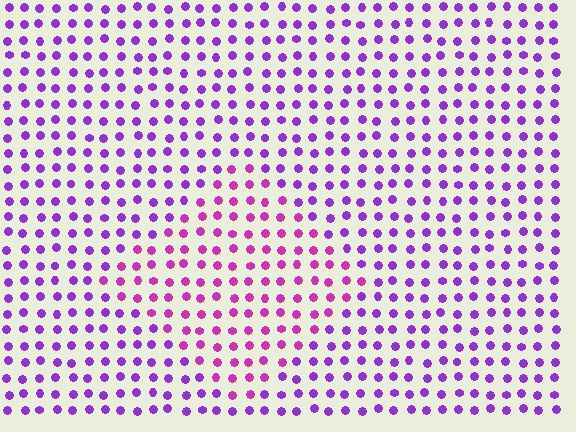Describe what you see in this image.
The image is filled with small purple elements in a uniform arrangement. A diamond-shaped region is visible where the elements are tinted to a slightly different hue, forming a subtle color boundary.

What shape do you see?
I see a diamond.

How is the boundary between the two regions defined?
The boundary is defined purely by a slight shift in hue (about 32 degrees). Spacing, size, and orientation are identical on both sides.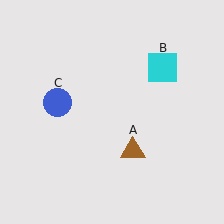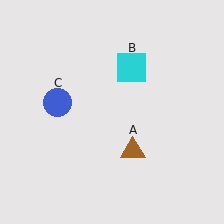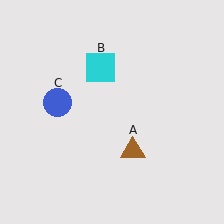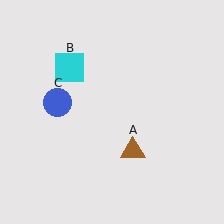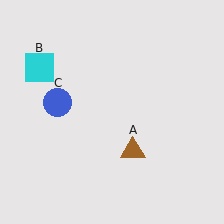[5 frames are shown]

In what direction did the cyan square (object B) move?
The cyan square (object B) moved left.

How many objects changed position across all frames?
1 object changed position: cyan square (object B).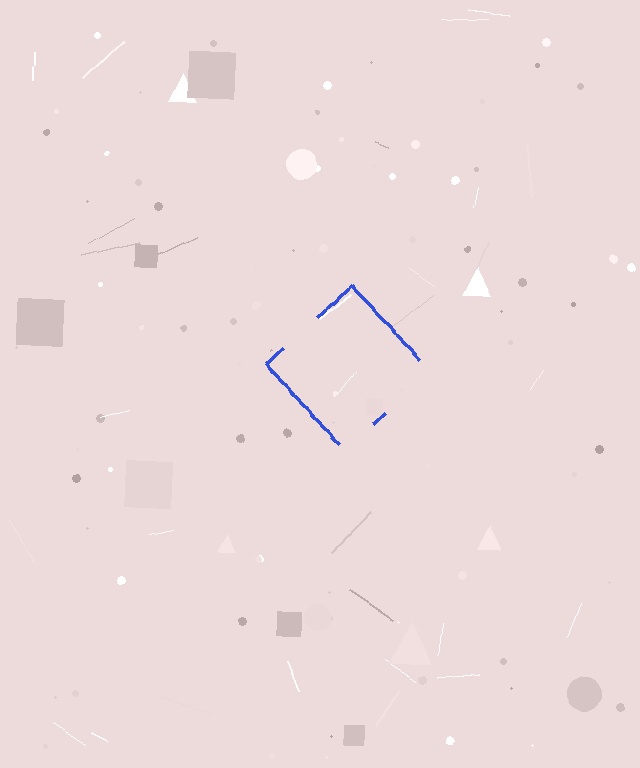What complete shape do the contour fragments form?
The contour fragments form a diamond.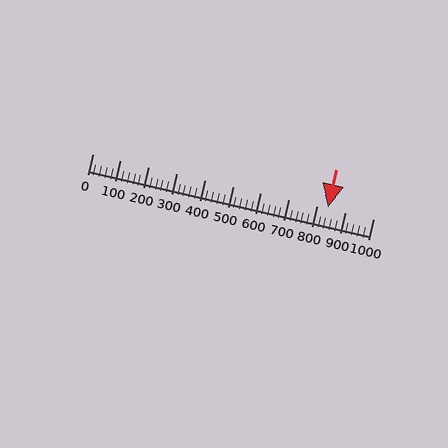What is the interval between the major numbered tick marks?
The major tick marks are spaced 100 units apart.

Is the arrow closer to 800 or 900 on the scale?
The arrow is closer to 800.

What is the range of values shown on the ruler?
The ruler shows values from 0 to 1000.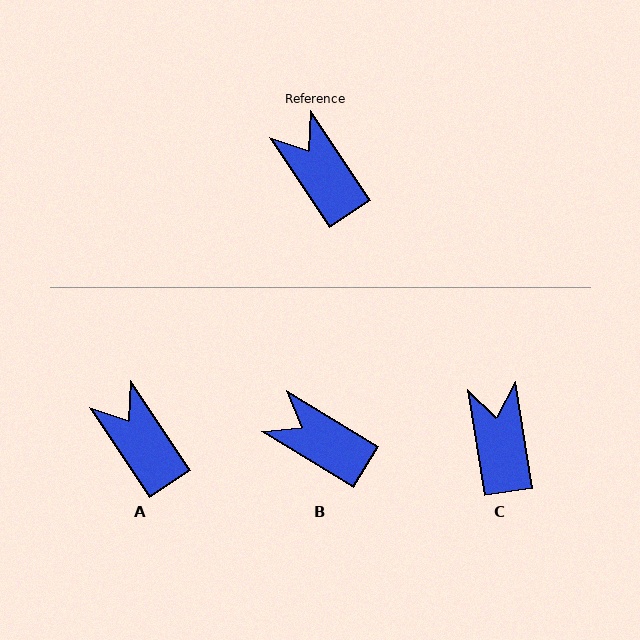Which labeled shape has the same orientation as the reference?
A.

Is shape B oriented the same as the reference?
No, it is off by about 25 degrees.